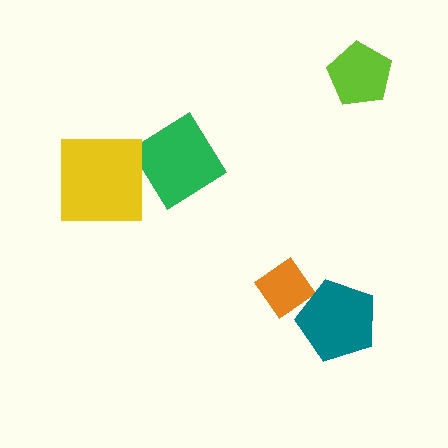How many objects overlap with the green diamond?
1 object overlaps with the green diamond.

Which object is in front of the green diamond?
The yellow square is in front of the green diamond.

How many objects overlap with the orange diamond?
1 object overlaps with the orange diamond.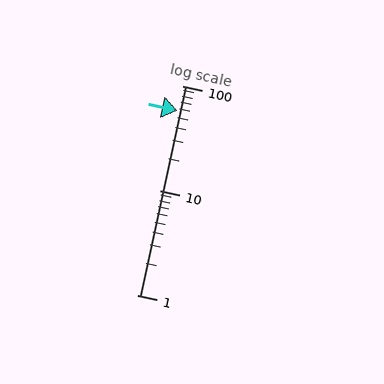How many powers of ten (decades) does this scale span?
The scale spans 2 decades, from 1 to 100.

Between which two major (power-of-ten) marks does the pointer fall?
The pointer is between 10 and 100.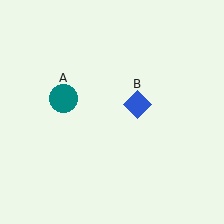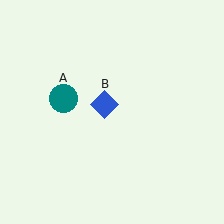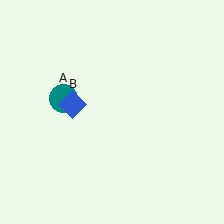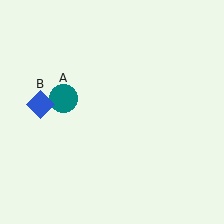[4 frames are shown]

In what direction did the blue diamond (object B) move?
The blue diamond (object B) moved left.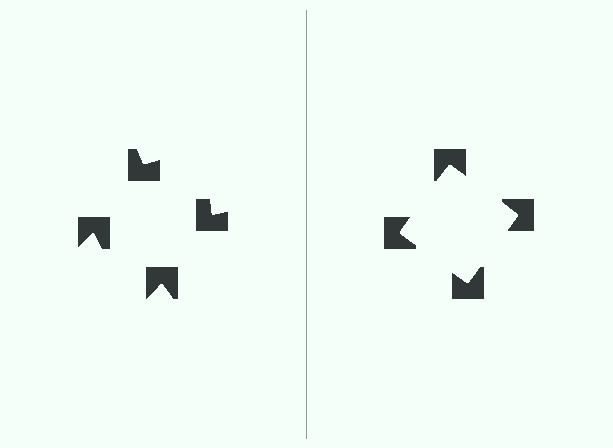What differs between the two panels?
The notched squares are positioned identically on both sides; only the wedge orientations differ. On the right they align to a square; on the left they are misaligned.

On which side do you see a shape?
An illusory square appears on the right side. On the left side the wedge cuts are rotated, so no coherent shape forms.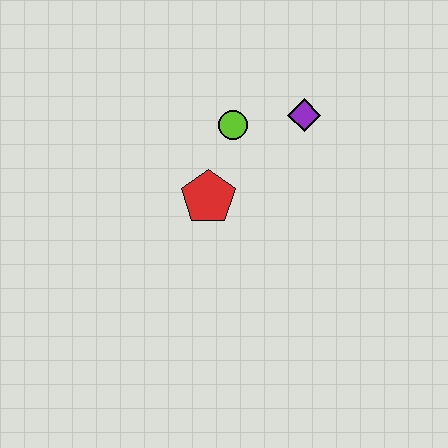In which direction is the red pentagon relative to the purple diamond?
The red pentagon is to the left of the purple diamond.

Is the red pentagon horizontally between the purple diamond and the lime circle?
No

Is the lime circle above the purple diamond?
No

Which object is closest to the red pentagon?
The lime circle is closest to the red pentagon.